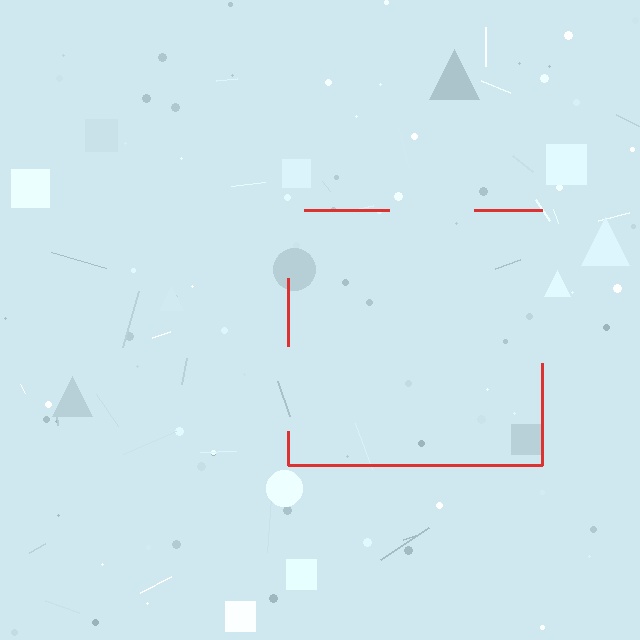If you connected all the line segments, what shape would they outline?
They would outline a square.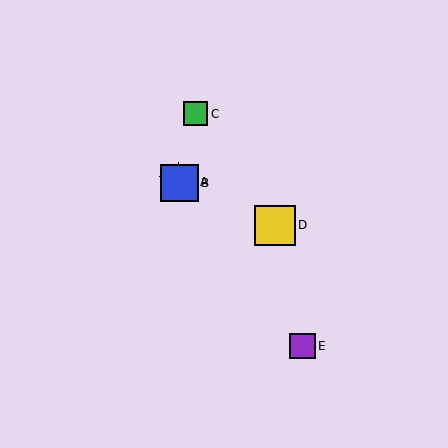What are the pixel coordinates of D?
Object D is at (275, 225).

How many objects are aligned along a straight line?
3 objects (A, B, D) are aligned along a straight line.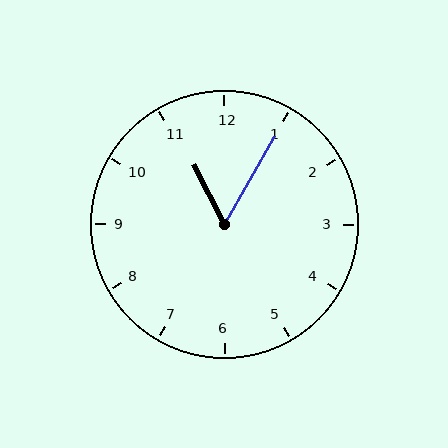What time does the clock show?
11:05.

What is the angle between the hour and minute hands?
Approximately 58 degrees.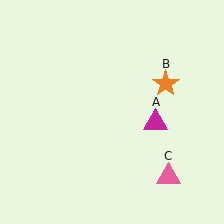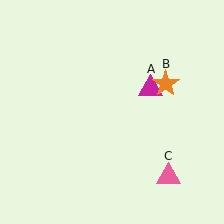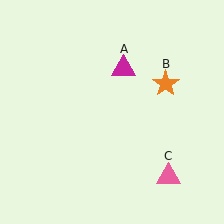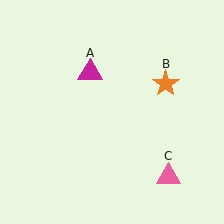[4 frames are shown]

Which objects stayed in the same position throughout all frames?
Orange star (object B) and pink triangle (object C) remained stationary.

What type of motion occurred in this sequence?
The magenta triangle (object A) rotated counterclockwise around the center of the scene.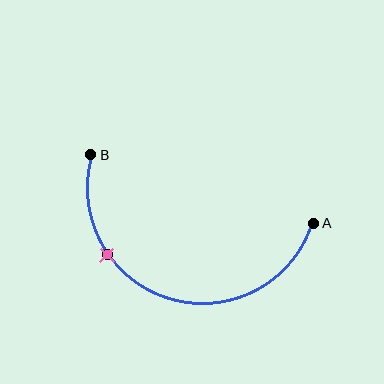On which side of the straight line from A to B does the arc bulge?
The arc bulges below the straight line connecting A and B.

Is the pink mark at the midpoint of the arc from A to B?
No. The pink mark lies on the arc but is closer to endpoint B. The arc midpoint would be at the point on the curve equidistant along the arc from both A and B.